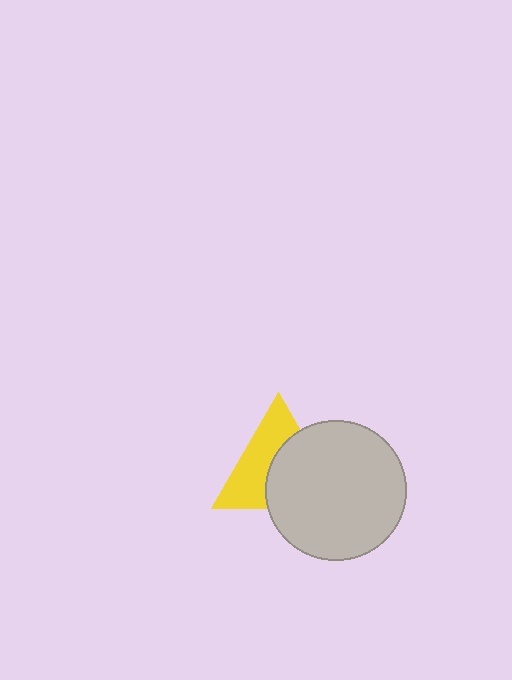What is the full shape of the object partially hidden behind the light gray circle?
The partially hidden object is a yellow triangle.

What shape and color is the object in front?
The object in front is a light gray circle.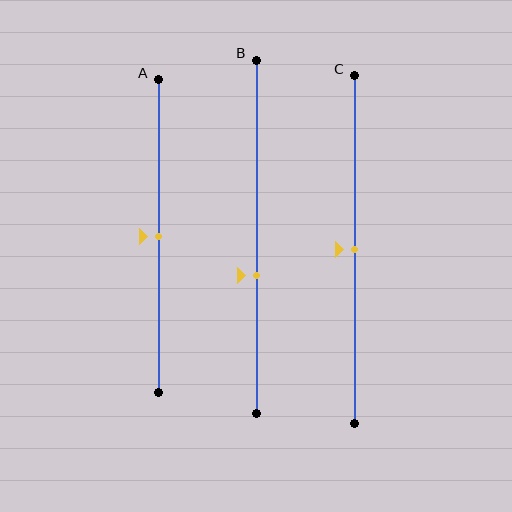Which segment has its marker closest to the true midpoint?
Segment A has its marker closest to the true midpoint.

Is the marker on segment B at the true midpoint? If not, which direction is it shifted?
No, the marker on segment B is shifted downward by about 11% of the segment length.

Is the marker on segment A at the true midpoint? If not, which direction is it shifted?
Yes, the marker on segment A is at the true midpoint.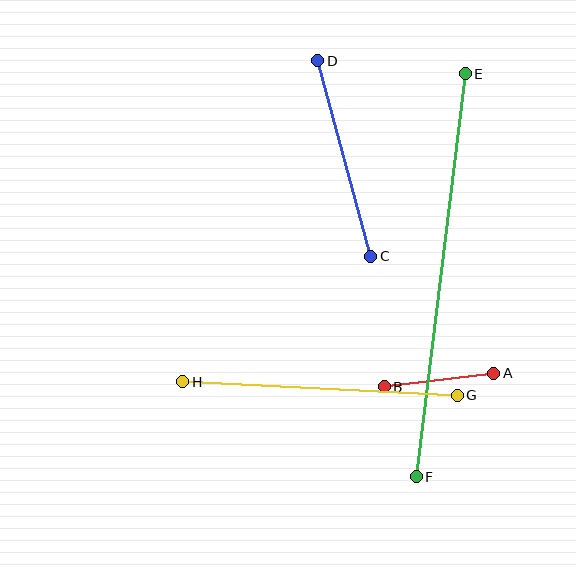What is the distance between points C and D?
The distance is approximately 203 pixels.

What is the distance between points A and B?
The distance is approximately 110 pixels.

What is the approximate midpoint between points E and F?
The midpoint is at approximately (441, 275) pixels.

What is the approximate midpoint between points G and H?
The midpoint is at approximately (320, 389) pixels.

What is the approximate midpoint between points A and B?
The midpoint is at approximately (439, 380) pixels.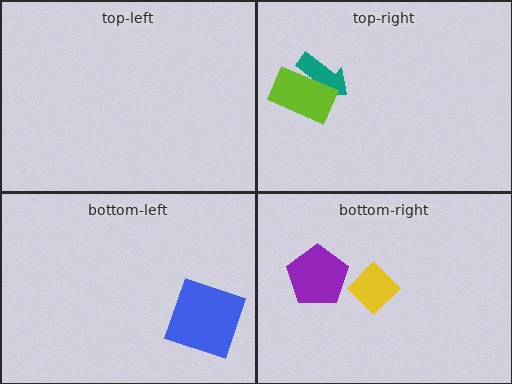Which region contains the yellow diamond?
The bottom-right region.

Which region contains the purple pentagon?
The bottom-right region.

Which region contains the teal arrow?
The top-right region.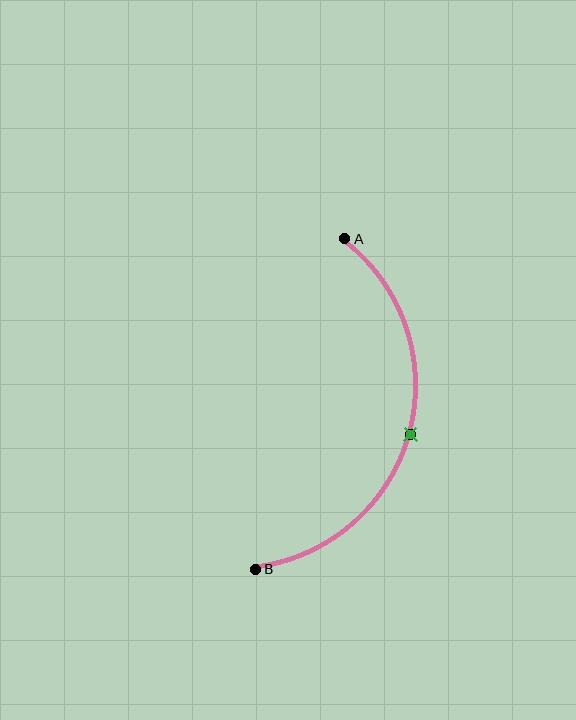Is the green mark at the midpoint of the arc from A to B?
Yes. The green mark lies on the arc at equal arc-length from both A and B — it is the arc midpoint.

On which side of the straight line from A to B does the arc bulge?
The arc bulges to the right of the straight line connecting A and B.